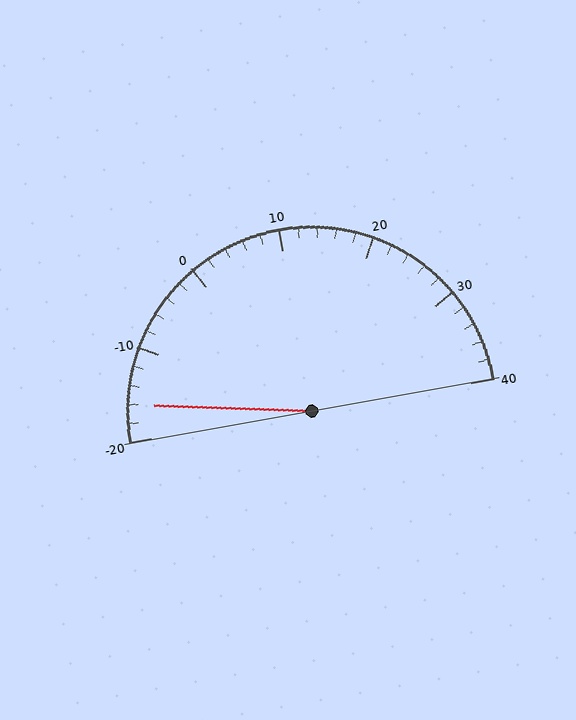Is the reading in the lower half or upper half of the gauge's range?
The reading is in the lower half of the range (-20 to 40).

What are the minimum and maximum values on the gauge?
The gauge ranges from -20 to 40.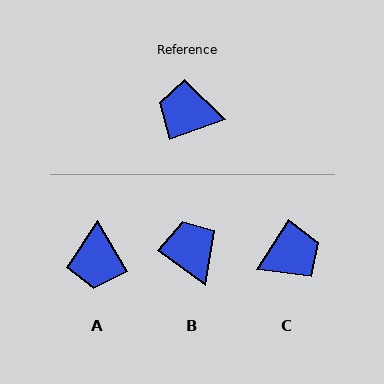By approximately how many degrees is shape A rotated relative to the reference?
Approximately 101 degrees counter-clockwise.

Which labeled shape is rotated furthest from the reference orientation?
C, about 143 degrees away.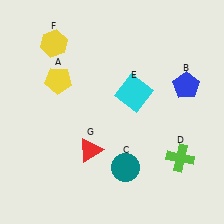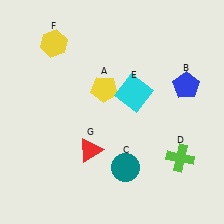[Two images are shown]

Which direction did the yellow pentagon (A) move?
The yellow pentagon (A) moved right.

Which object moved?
The yellow pentagon (A) moved right.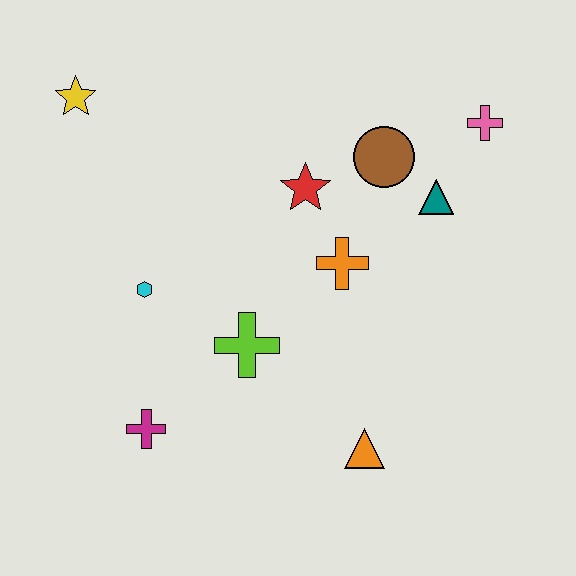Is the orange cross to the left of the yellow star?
No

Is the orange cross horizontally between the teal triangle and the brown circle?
No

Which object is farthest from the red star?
The magenta cross is farthest from the red star.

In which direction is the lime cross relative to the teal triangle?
The lime cross is to the left of the teal triangle.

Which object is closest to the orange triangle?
The lime cross is closest to the orange triangle.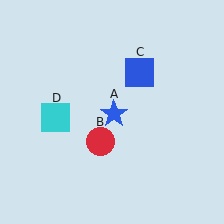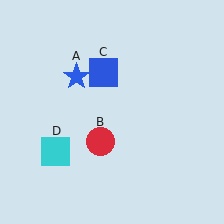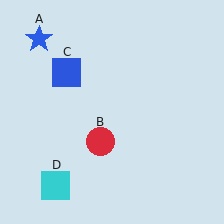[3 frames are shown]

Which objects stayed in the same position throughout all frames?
Red circle (object B) remained stationary.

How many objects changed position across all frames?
3 objects changed position: blue star (object A), blue square (object C), cyan square (object D).